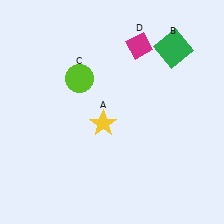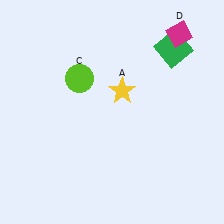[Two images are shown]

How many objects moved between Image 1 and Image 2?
2 objects moved between the two images.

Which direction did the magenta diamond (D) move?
The magenta diamond (D) moved right.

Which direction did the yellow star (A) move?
The yellow star (A) moved up.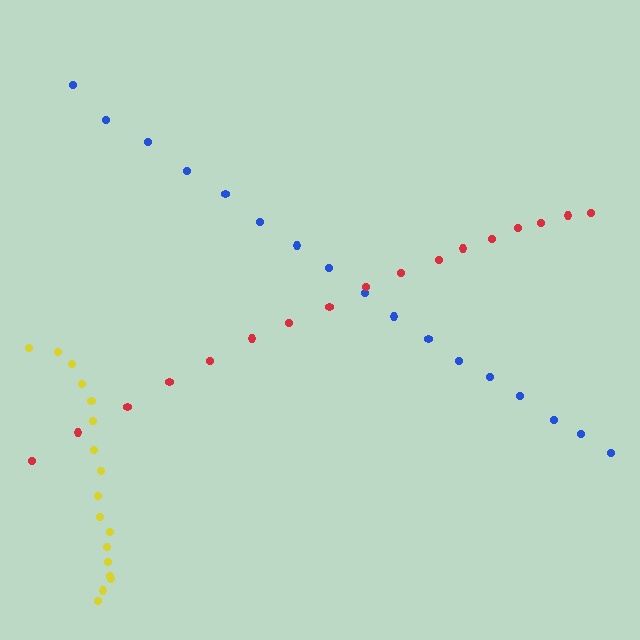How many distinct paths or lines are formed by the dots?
There are 3 distinct paths.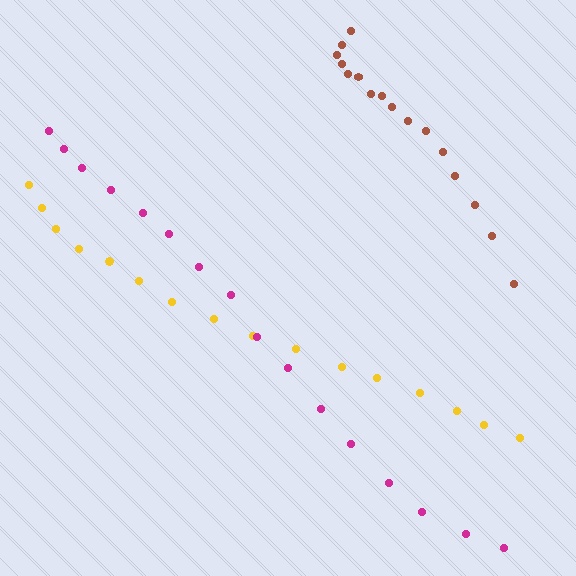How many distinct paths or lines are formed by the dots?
There are 3 distinct paths.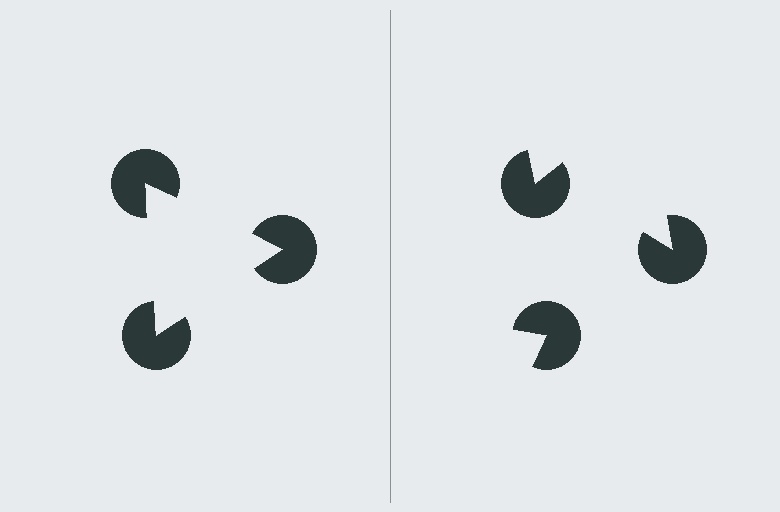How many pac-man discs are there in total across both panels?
6 — 3 on each side.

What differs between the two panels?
The pac-man discs are positioned identically on both sides; only the wedge orientations differ. On the left they align to a triangle; on the right they are misaligned.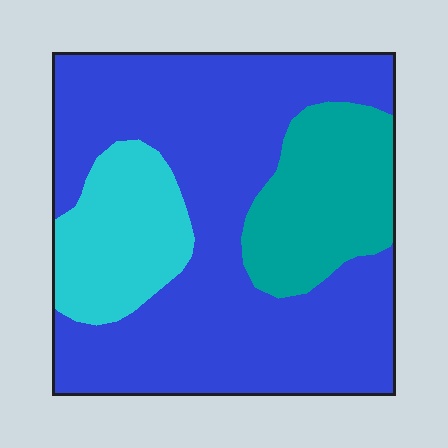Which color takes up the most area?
Blue, at roughly 65%.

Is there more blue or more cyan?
Blue.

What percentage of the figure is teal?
Teal covers around 20% of the figure.